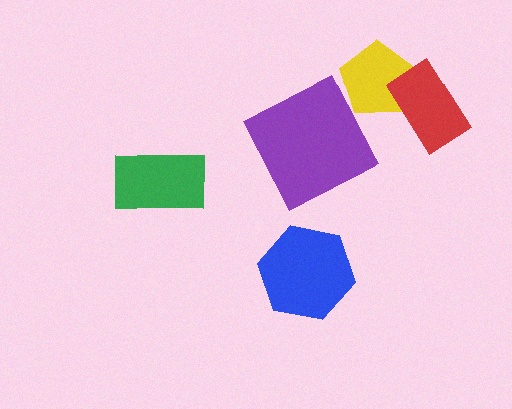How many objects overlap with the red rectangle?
1 object overlaps with the red rectangle.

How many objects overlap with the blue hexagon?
0 objects overlap with the blue hexagon.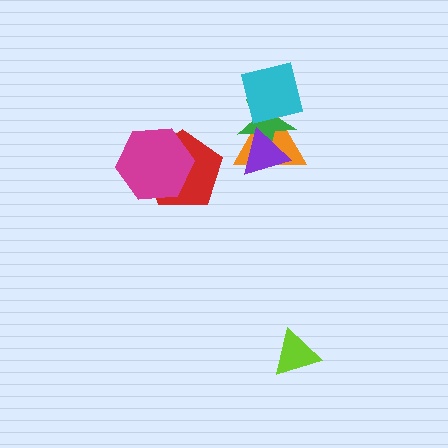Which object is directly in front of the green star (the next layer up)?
The cyan square is directly in front of the green star.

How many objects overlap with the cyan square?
2 objects overlap with the cyan square.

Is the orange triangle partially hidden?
Yes, it is partially covered by another shape.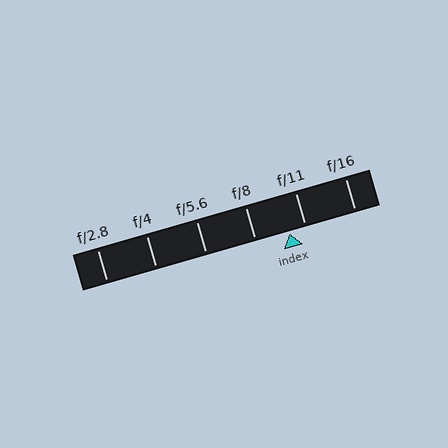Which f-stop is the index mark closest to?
The index mark is closest to f/11.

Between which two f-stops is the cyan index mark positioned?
The index mark is between f/8 and f/11.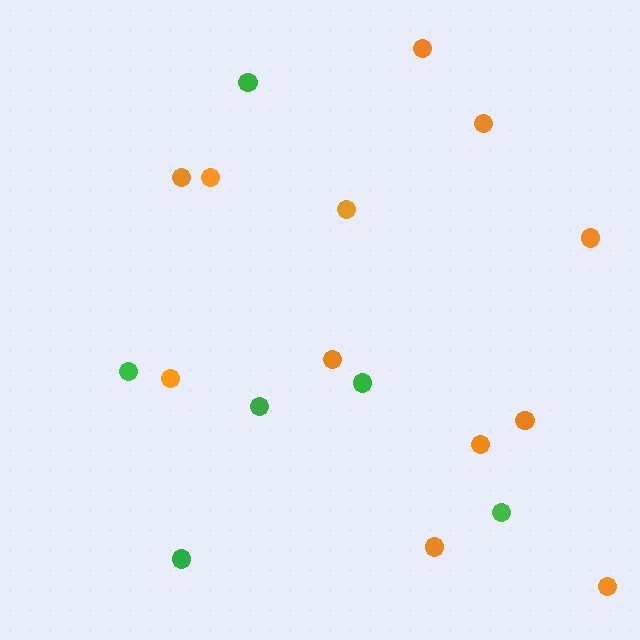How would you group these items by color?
There are 2 groups: one group of orange circles (12) and one group of green circles (6).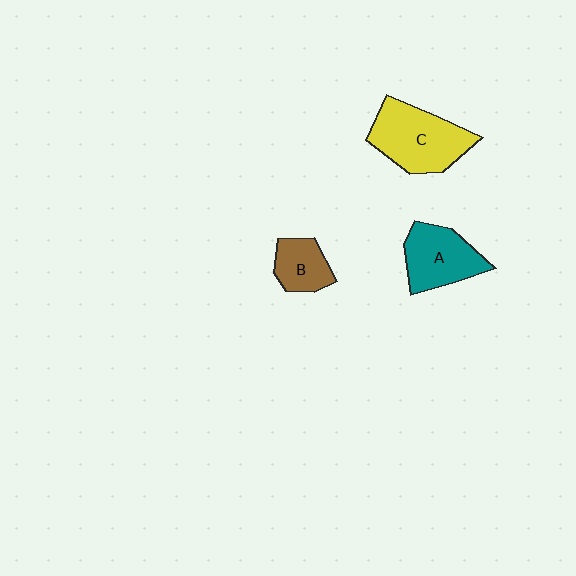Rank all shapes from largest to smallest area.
From largest to smallest: C (yellow), A (teal), B (brown).